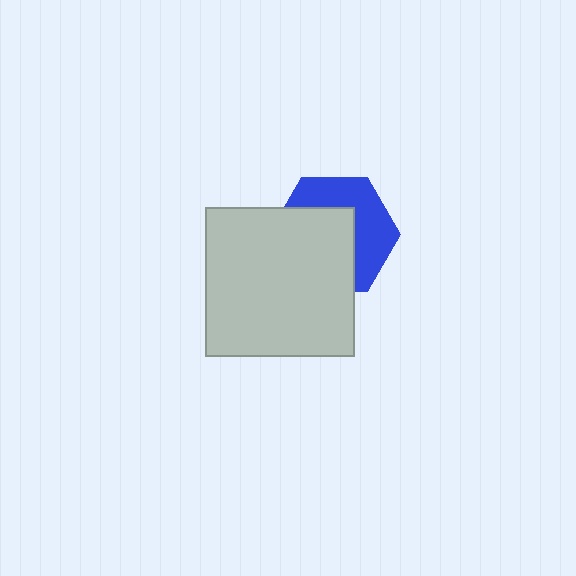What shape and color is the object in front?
The object in front is a light gray square.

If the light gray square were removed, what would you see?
You would see the complete blue hexagon.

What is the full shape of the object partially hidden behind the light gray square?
The partially hidden object is a blue hexagon.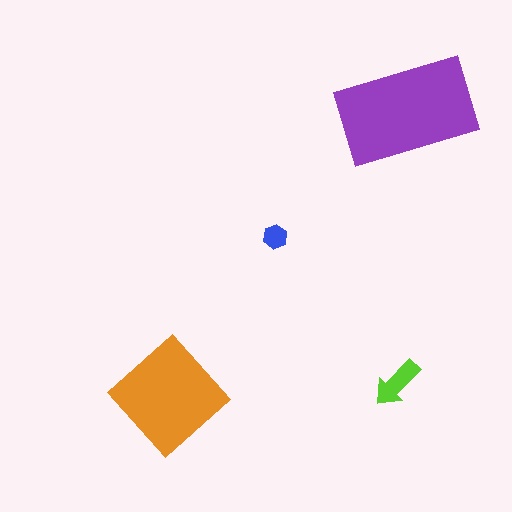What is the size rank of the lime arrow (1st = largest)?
3rd.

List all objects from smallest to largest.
The blue hexagon, the lime arrow, the orange diamond, the purple rectangle.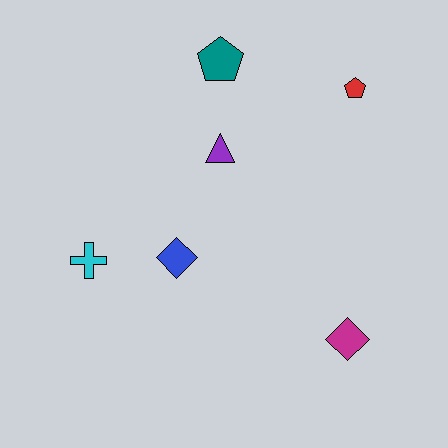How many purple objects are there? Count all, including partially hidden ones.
There is 1 purple object.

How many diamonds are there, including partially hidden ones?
There are 2 diamonds.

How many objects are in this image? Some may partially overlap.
There are 6 objects.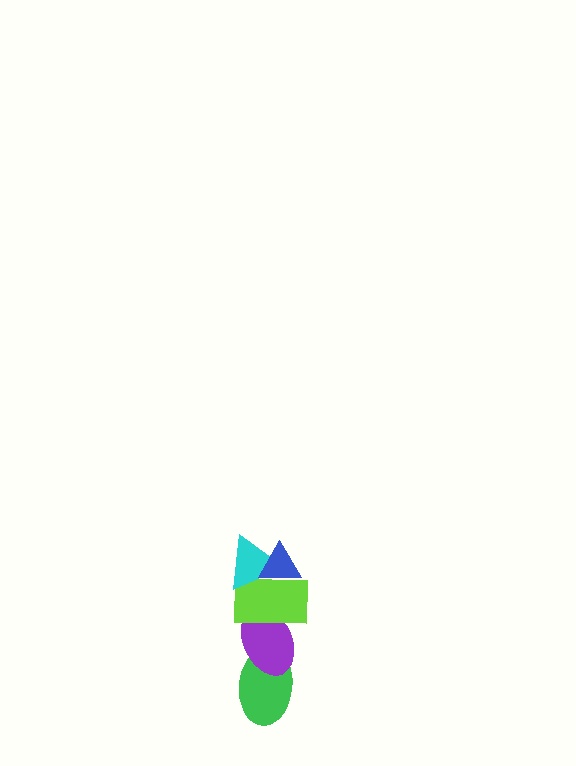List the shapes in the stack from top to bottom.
From top to bottom: the blue triangle, the cyan triangle, the lime rectangle, the purple ellipse, the green ellipse.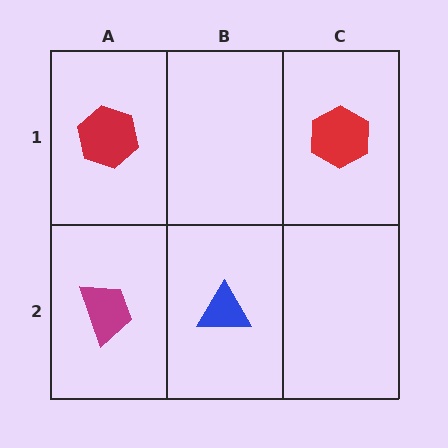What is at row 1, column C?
A red hexagon.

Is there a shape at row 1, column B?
No, that cell is empty.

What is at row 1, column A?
A red hexagon.